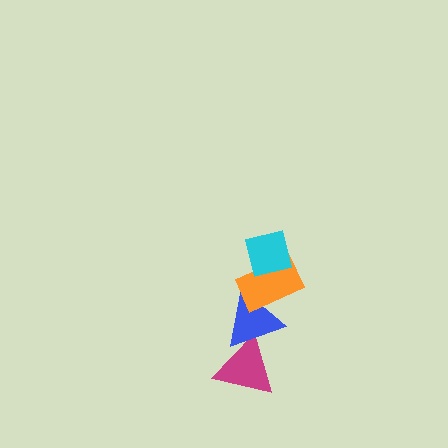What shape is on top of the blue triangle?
The orange rectangle is on top of the blue triangle.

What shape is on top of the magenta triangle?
The blue triangle is on top of the magenta triangle.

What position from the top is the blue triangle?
The blue triangle is 3rd from the top.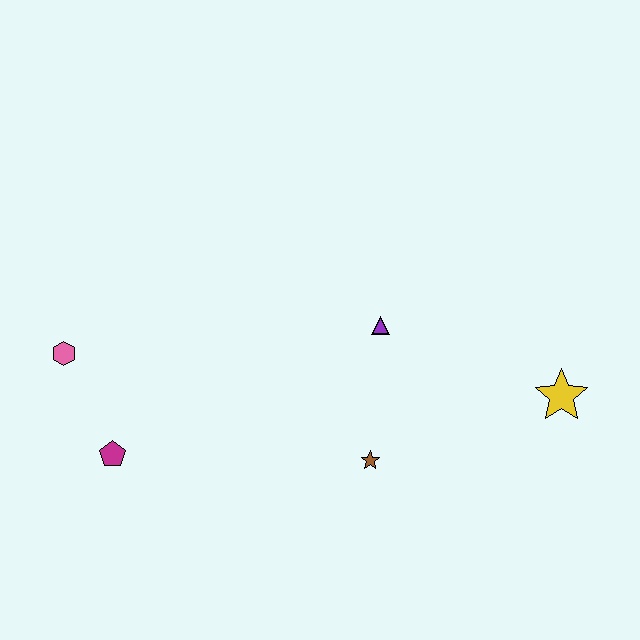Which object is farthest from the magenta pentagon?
The yellow star is farthest from the magenta pentagon.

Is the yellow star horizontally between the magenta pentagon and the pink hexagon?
No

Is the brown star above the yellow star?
No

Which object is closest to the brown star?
The purple triangle is closest to the brown star.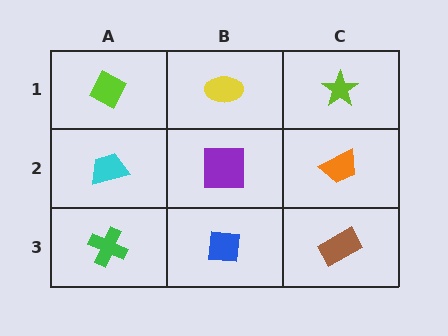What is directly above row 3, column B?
A purple square.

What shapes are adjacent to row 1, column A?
A cyan trapezoid (row 2, column A), a yellow ellipse (row 1, column B).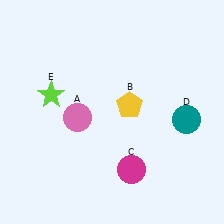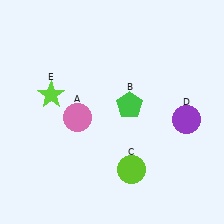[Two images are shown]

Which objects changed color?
B changed from yellow to green. C changed from magenta to lime. D changed from teal to purple.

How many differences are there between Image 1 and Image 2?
There are 3 differences between the two images.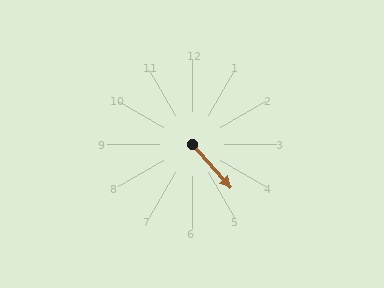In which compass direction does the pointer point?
Southeast.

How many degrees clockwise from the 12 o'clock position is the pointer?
Approximately 139 degrees.